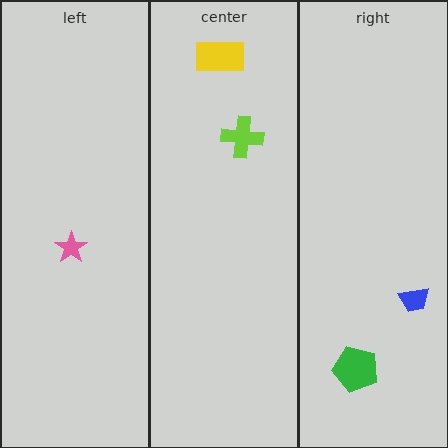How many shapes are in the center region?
2.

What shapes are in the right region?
The blue trapezoid, the green pentagon.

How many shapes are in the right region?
2.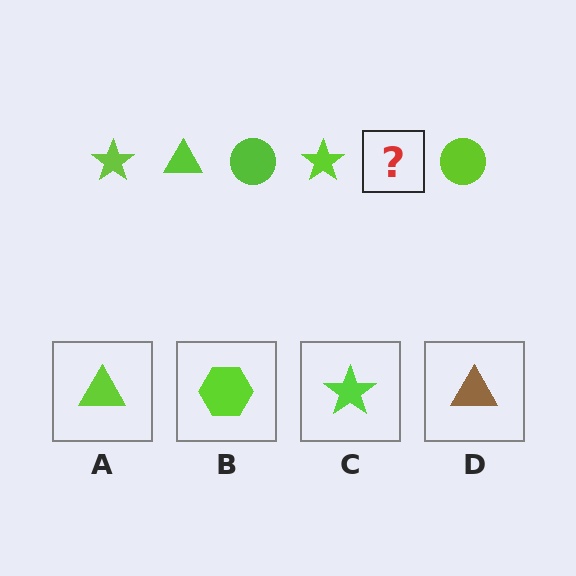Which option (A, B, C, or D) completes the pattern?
A.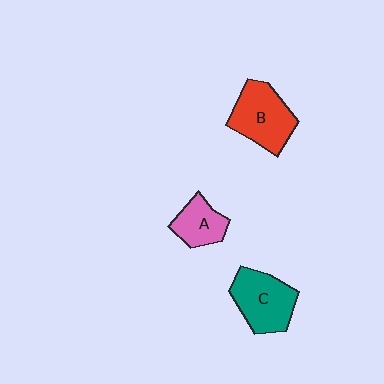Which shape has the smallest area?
Shape A (pink).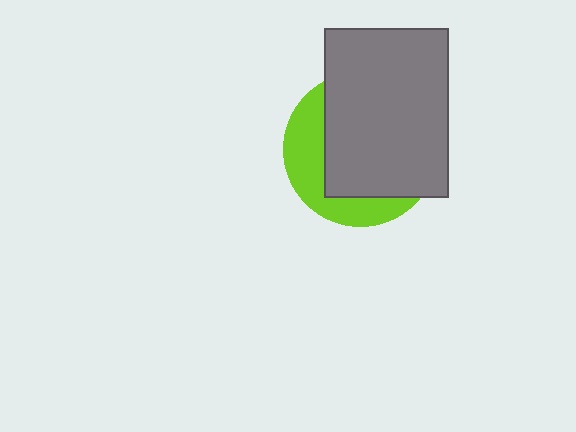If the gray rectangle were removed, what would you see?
You would see the complete lime circle.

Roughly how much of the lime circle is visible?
A small part of it is visible (roughly 33%).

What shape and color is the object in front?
The object in front is a gray rectangle.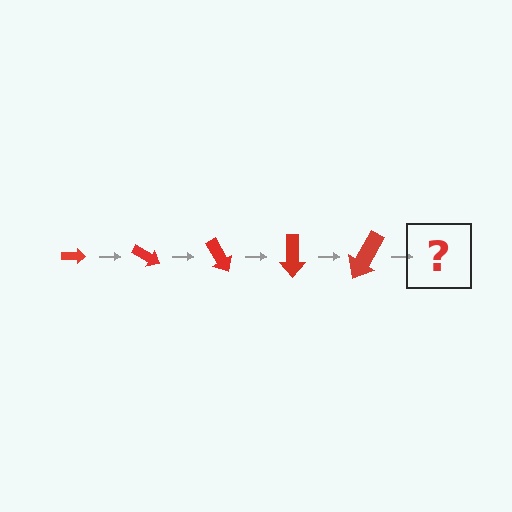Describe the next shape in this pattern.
It should be an arrow, larger than the previous one and rotated 150 degrees from the start.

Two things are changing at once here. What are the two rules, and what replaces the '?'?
The two rules are that the arrow grows larger each step and it rotates 30 degrees each step. The '?' should be an arrow, larger than the previous one and rotated 150 degrees from the start.